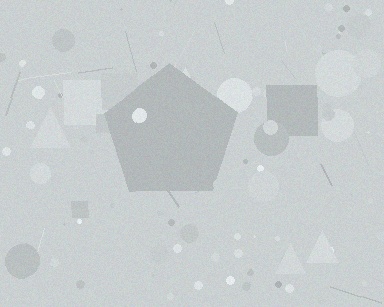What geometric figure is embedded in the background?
A pentagon is embedded in the background.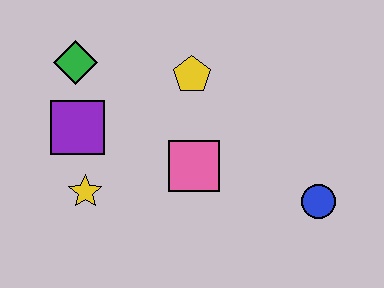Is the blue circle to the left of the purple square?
No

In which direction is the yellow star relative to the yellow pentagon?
The yellow star is below the yellow pentagon.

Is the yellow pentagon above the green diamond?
No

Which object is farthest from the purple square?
The blue circle is farthest from the purple square.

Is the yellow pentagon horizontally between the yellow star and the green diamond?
No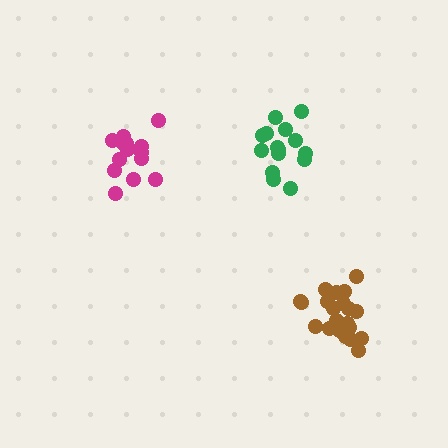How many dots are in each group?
Group 1: 15 dots, Group 2: 21 dots, Group 3: 15 dots (51 total).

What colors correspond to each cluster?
The clusters are colored: green, brown, magenta.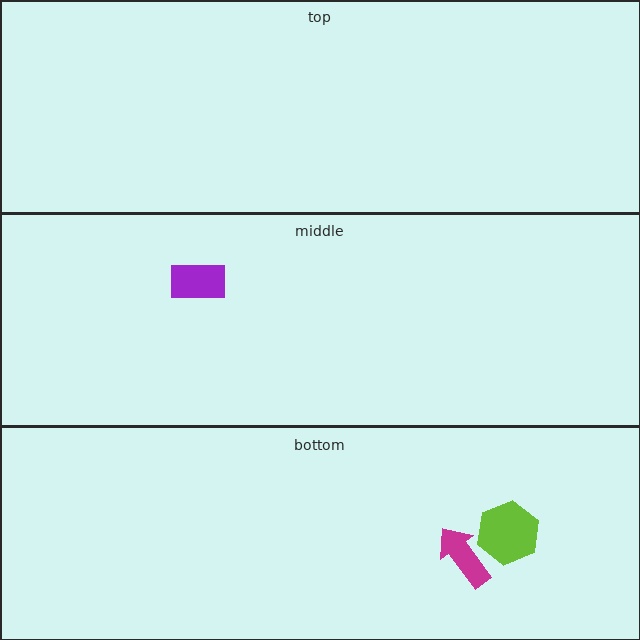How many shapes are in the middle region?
1.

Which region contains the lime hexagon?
The bottom region.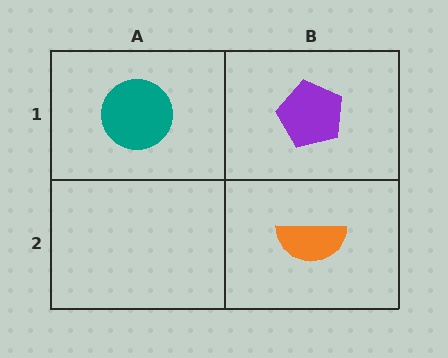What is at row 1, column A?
A teal circle.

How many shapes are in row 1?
2 shapes.